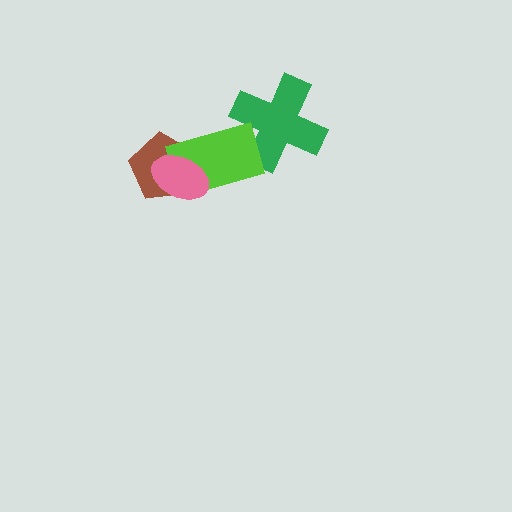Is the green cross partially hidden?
Yes, it is partially covered by another shape.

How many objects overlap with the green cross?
1 object overlaps with the green cross.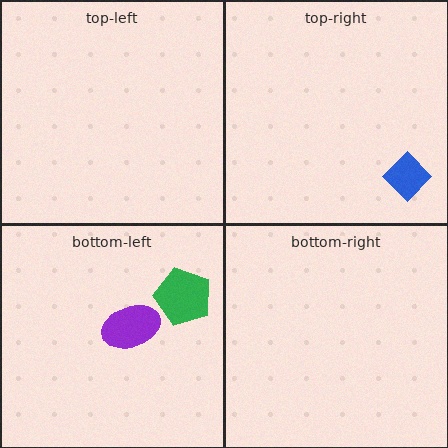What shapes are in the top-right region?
The blue diamond.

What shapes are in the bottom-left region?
The green pentagon, the purple ellipse.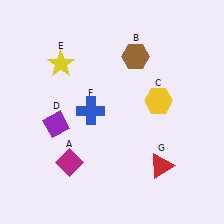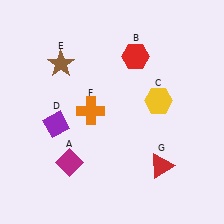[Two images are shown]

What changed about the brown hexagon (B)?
In Image 1, B is brown. In Image 2, it changed to red.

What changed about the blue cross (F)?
In Image 1, F is blue. In Image 2, it changed to orange.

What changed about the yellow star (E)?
In Image 1, E is yellow. In Image 2, it changed to brown.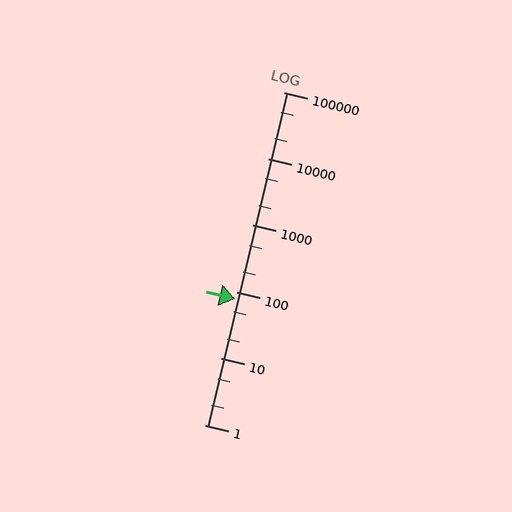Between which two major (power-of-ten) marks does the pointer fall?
The pointer is between 10 and 100.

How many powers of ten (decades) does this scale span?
The scale spans 5 decades, from 1 to 100000.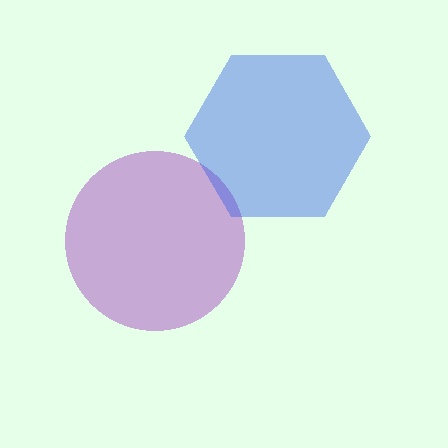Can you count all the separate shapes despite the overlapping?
Yes, there are 2 separate shapes.